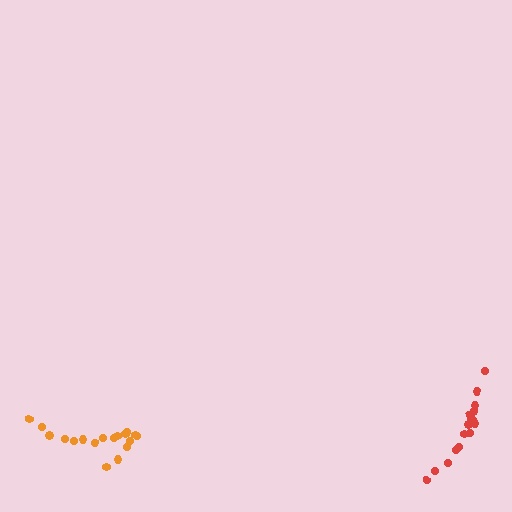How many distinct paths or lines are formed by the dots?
There are 2 distinct paths.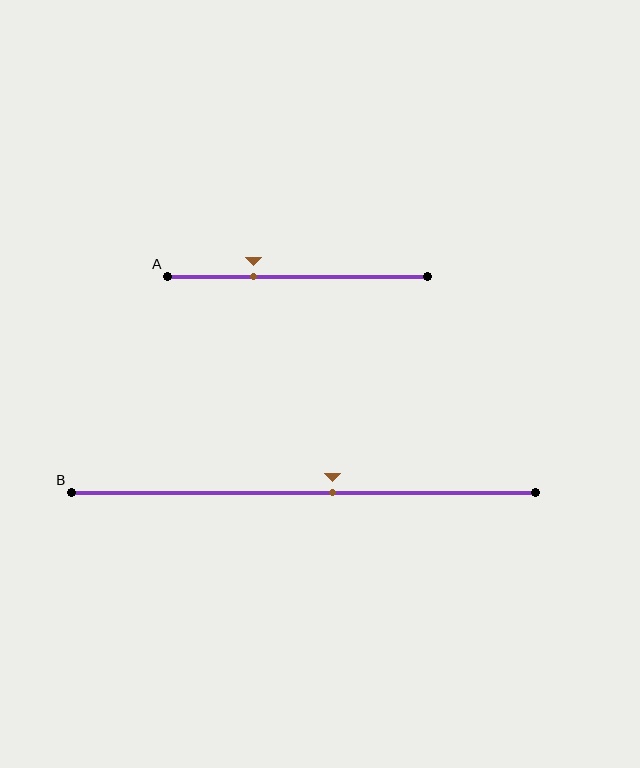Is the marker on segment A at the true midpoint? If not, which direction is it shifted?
No, the marker on segment A is shifted to the left by about 17% of the segment length.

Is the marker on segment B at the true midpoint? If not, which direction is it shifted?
No, the marker on segment B is shifted to the right by about 6% of the segment length.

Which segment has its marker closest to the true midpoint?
Segment B has its marker closest to the true midpoint.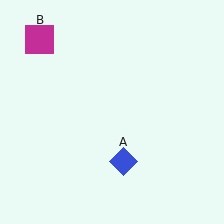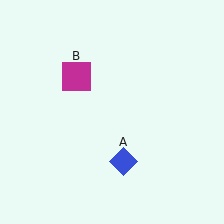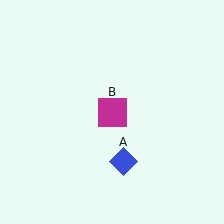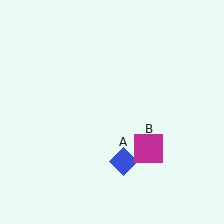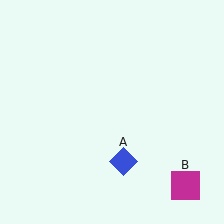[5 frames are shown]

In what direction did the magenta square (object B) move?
The magenta square (object B) moved down and to the right.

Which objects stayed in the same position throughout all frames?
Blue diamond (object A) remained stationary.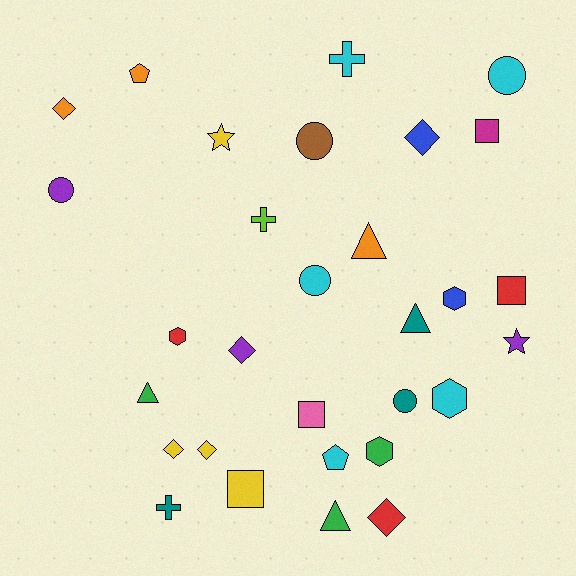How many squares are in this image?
There are 4 squares.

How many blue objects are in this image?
There are 2 blue objects.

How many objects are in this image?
There are 30 objects.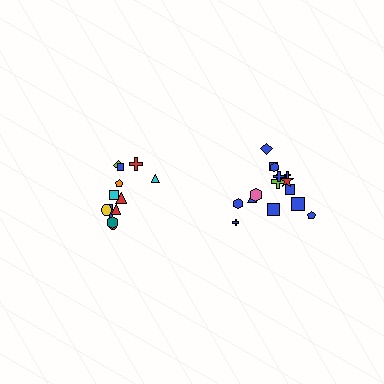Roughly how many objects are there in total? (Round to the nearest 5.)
Roughly 25 objects in total.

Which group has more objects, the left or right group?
The right group.